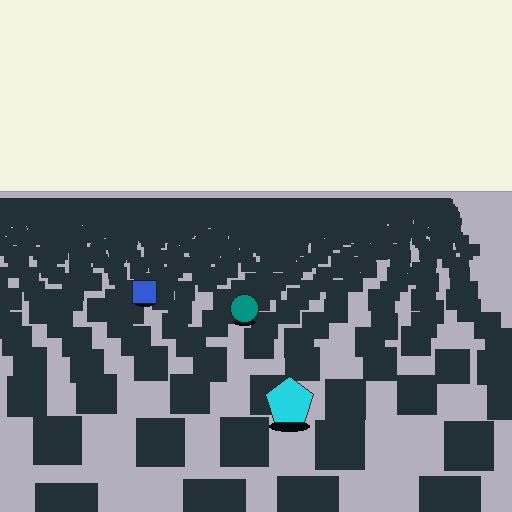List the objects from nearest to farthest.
From nearest to farthest: the cyan pentagon, the teal circle, the blue square.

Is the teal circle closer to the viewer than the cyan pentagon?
No. The cyan pentagon is closer — you can tell from the texture gradient: the ground texture is coarser near it.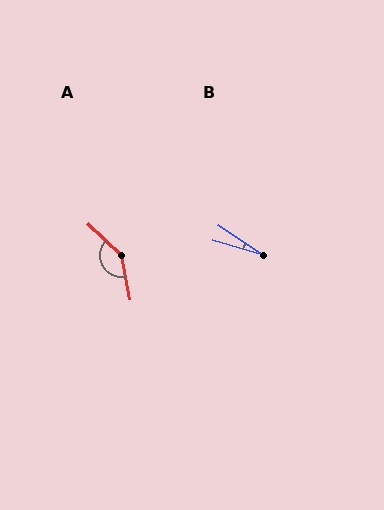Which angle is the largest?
A, at approximately 144 degrees.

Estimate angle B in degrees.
Approximately 17 degrees.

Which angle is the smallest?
B, at approximately 17 degrees.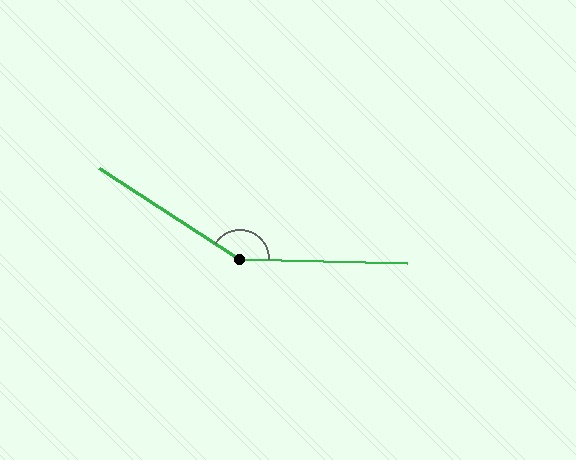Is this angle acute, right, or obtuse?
It is obtuse.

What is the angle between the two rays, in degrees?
Approximately 149 degrees.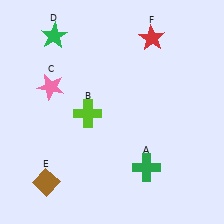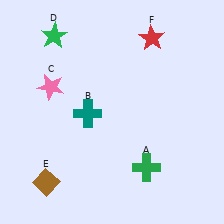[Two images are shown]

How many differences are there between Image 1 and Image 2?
There is 1 difference between the two images.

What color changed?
The cross (B) changed from lime in Image 1 to teal in Image 2.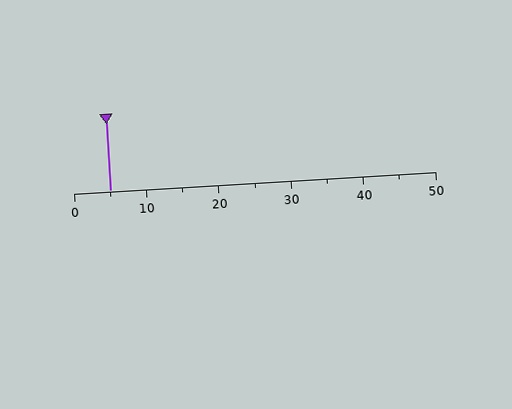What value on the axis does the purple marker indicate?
The marker indicates approximately 5.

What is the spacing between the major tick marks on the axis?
The major ticks are spaced 10 apart.